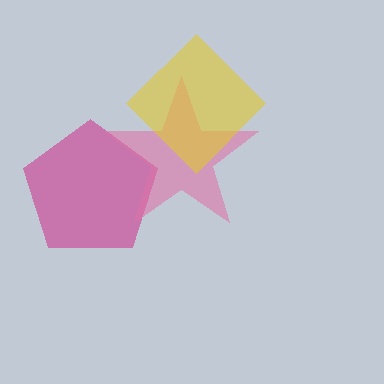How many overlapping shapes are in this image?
There are 3 overlapping shapes in the image.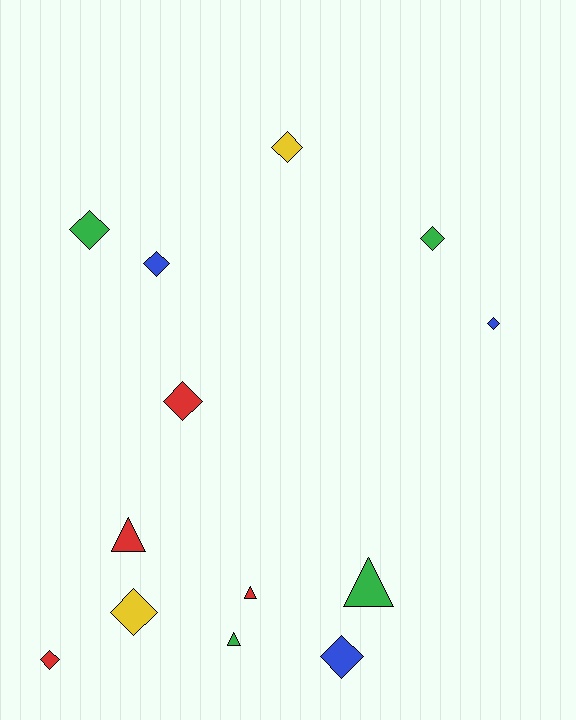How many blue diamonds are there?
There are 3 blue diamonds.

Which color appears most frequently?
Red, with 4 objects.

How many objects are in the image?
There are 13 objects.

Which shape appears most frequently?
Diamond, with 9 objects.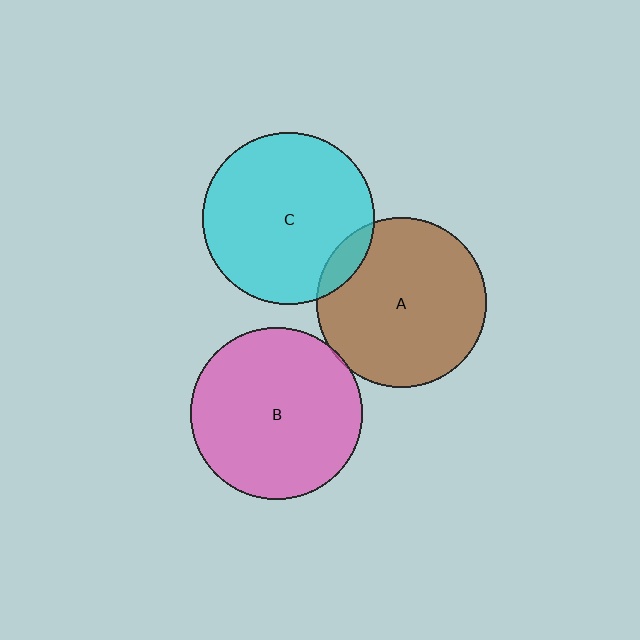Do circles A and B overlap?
Yes.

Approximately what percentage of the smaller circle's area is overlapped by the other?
Approximately 5%.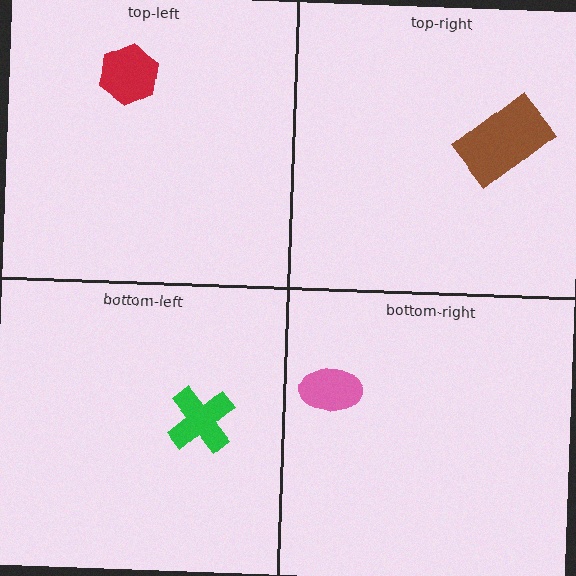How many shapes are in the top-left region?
1.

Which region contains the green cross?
The bottom-left region.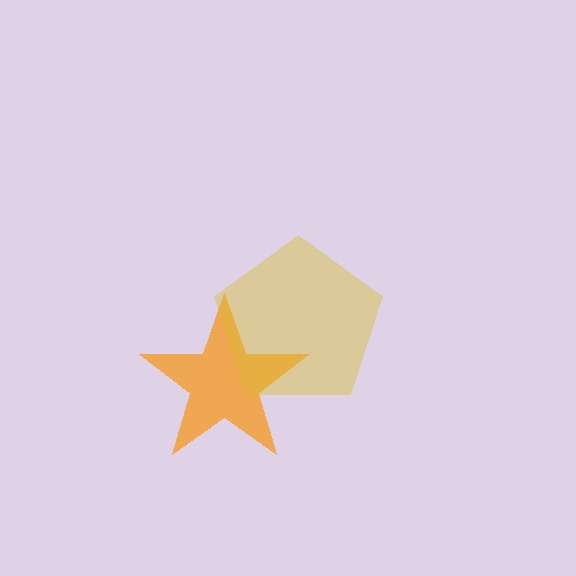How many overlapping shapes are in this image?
There are 2 overlapping shapes in the image.